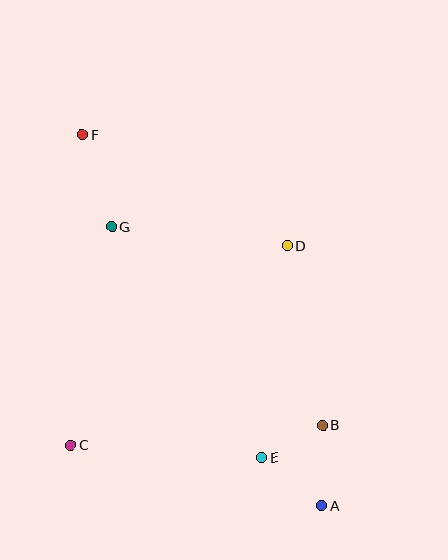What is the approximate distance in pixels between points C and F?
The distance between C and F is approximately 310 pixels.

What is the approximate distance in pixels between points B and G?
The distance between B and G is approximately 290 pixels.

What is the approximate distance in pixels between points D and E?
The distance between D and E is approximately 213 pixels.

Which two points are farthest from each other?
Points A and F are farthest from each other.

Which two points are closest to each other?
Points B and E are closest to each other.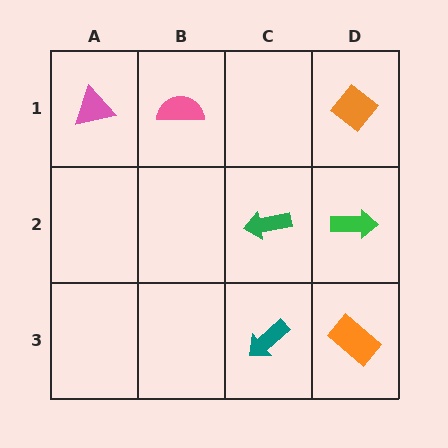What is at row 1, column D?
An orange diamond.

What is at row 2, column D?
A green arrow.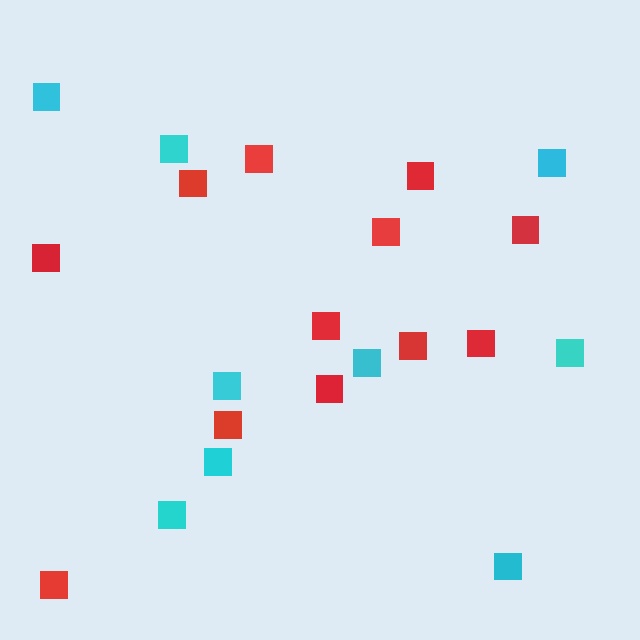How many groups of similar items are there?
There are 2 groups: one group of cyan squares (9) and one group of red squares (12).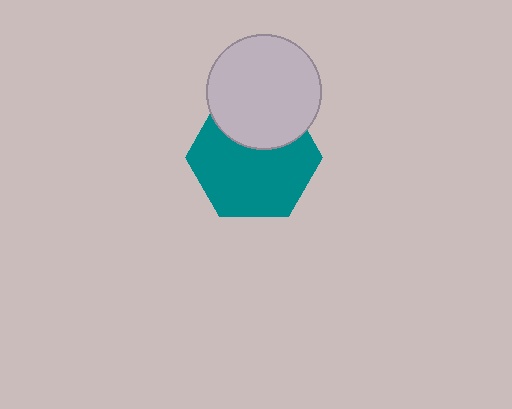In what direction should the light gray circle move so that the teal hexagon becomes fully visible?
The light gray circle should move up. That is the shortest direction to clear the overlap and leave the teal hexagon fully visible.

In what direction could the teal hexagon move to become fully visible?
The teal hexagon could move down. That would shift it out from behind the light gray circle entirely.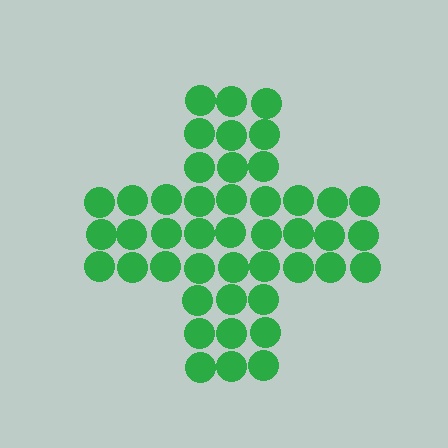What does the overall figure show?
The overall figure shows a cross.